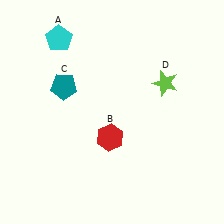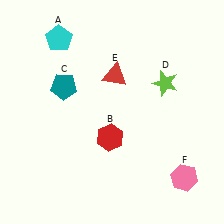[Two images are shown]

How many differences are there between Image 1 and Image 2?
There are 2 differences between the two images.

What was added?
A red triangle (E), a pink hexagon (F) were added in Image 2.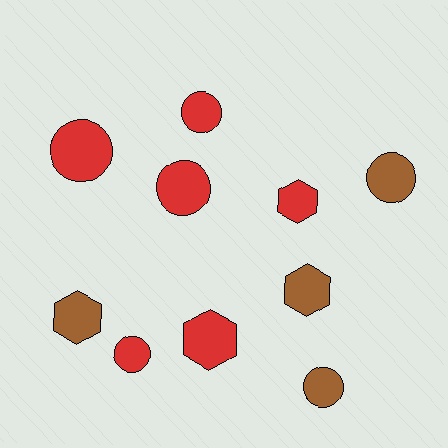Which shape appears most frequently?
Circle, with 6 objects.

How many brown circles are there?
There are 2 brown circles.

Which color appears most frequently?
Red, with 6 objects.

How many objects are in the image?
There are 10 objects.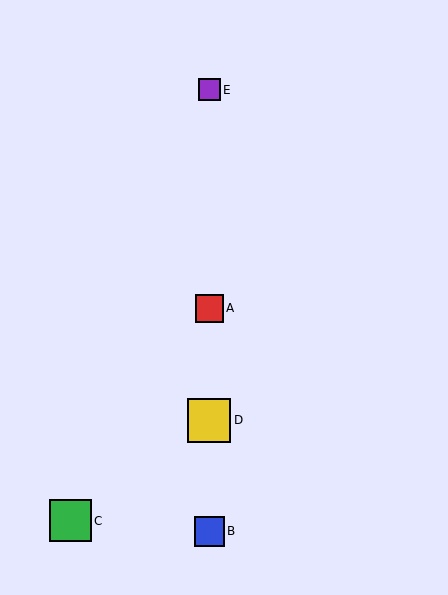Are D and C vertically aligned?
No, D is at x≈209 and C is at x≈70.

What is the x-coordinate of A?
Object A is at x≈209.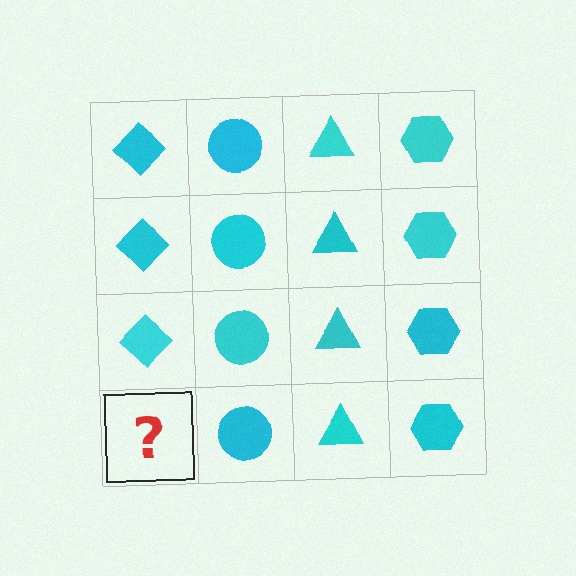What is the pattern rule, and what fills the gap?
The rule is that each column has a consistent shape. The gap should be filled with a cyan diamond.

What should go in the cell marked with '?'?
The missing cell should contain a cyan diamond.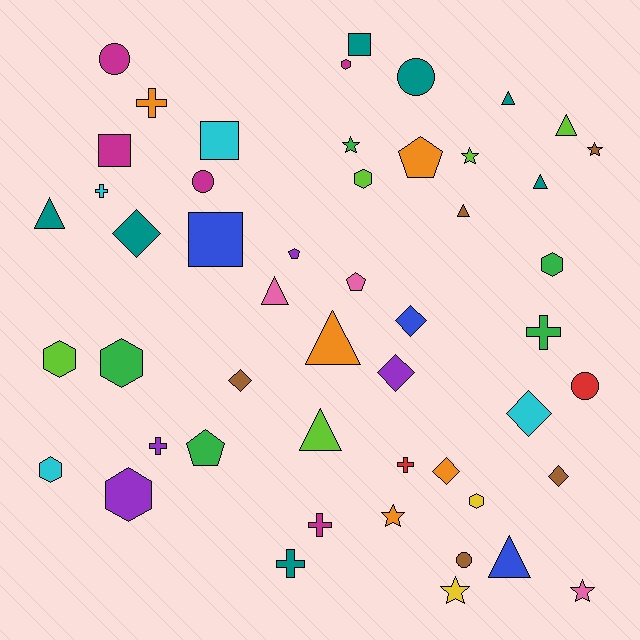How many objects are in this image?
There are 50 objects.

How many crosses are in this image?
There are 7 crosses.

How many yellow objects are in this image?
There are 2 yellow objects.